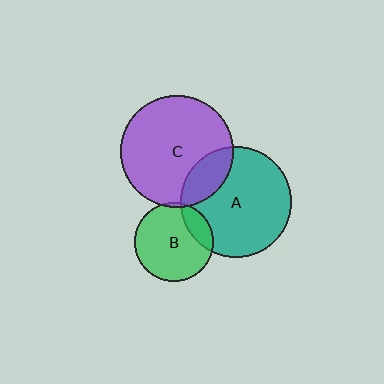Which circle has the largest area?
Circle C (purple).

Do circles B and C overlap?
Yes.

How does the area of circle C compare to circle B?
Approximately 2.1 times.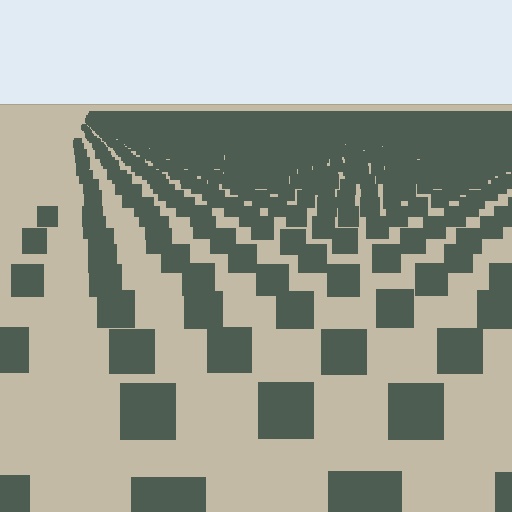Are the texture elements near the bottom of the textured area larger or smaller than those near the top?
Larger. Near the bottom, elements are closer to the viewer and appear at a bigger on-screen size.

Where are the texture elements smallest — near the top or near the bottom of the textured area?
Near the top.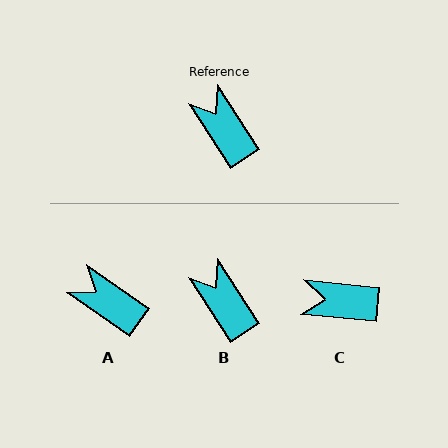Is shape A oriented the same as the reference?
No, it is off by about 22 degrees.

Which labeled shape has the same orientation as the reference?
B.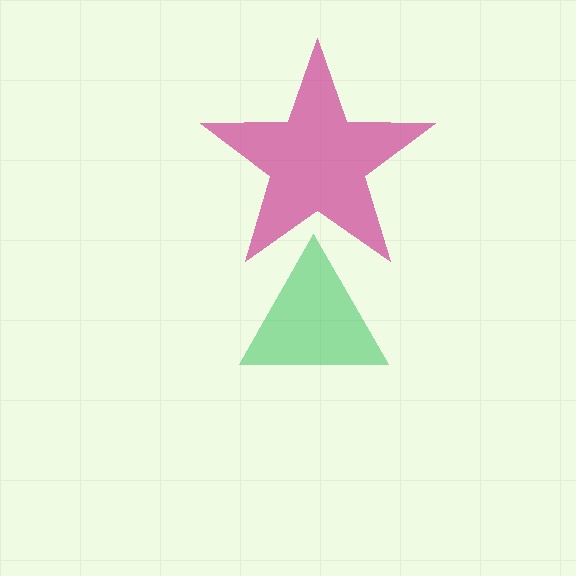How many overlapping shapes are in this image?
There are 2 overlapping shapes in the image.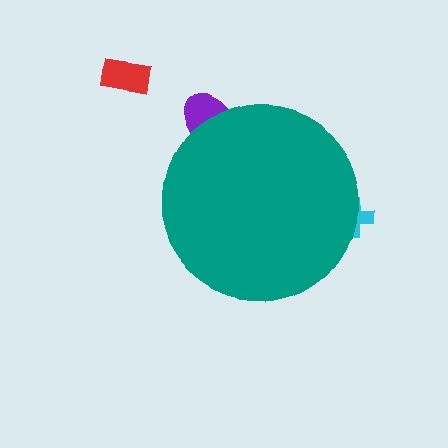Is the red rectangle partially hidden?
No, the red rectangle is fully visible.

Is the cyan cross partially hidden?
Yes, the cyan cross is partially hidden behind the teal circle.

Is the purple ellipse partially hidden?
Yes, the purple ellipse is partially hidden behind the teal circle.